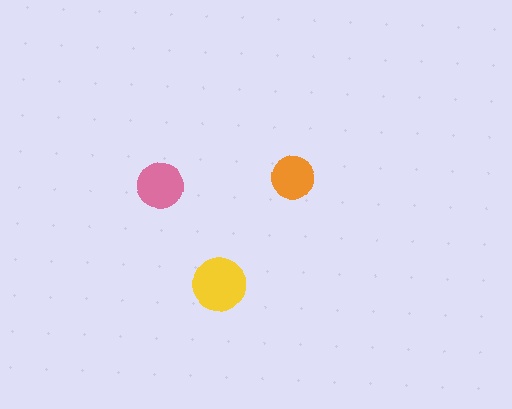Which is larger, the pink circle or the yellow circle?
The yellow one.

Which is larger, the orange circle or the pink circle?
The pink one.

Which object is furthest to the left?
The pink circle is leftmost.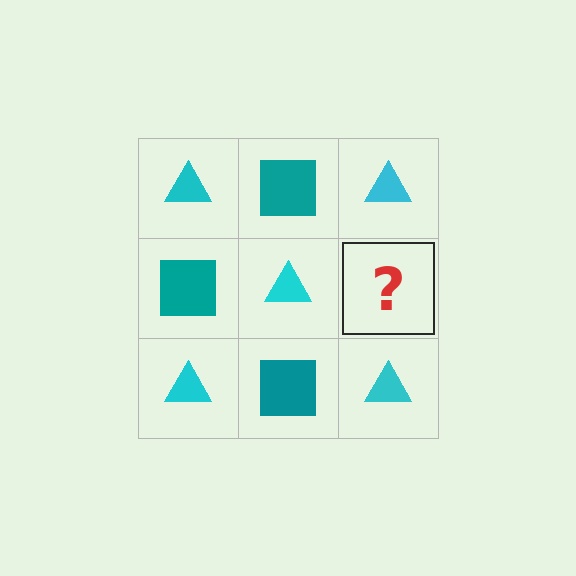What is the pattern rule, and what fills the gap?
The rule is that it alternates cyan triangle and teal square in a checkerboard pattern. The gap should be filled with a teal square.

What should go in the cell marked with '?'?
The missing cell should contain a teal square.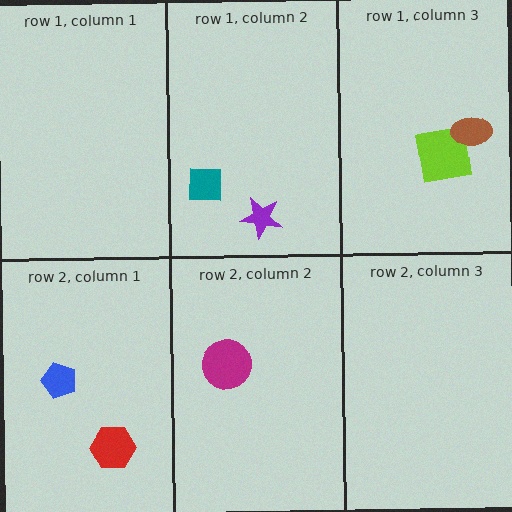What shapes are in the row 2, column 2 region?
The magenta circle.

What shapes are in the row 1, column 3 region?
The lime square, the brown ellipse.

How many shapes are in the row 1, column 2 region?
2.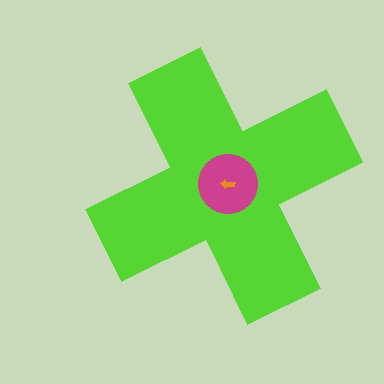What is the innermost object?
The orange arrow.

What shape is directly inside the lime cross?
The magenta circle.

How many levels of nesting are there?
3.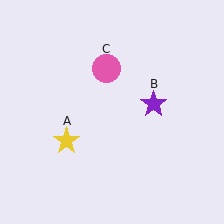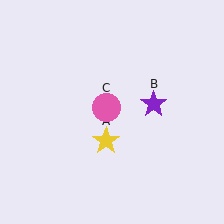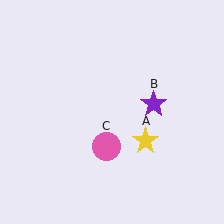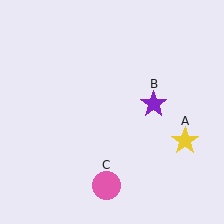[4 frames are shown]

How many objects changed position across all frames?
2 objects changed position: yellow star (object A), pink circle (object C).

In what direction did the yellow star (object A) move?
The yellow star (object A) moved right.